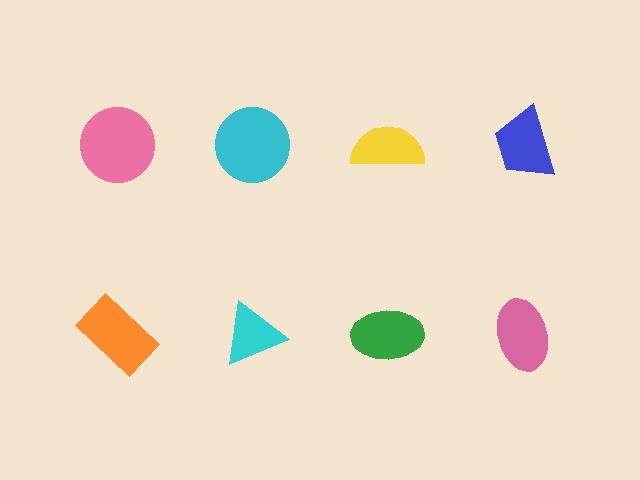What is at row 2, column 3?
A green ellipse.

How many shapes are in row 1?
4 shapes.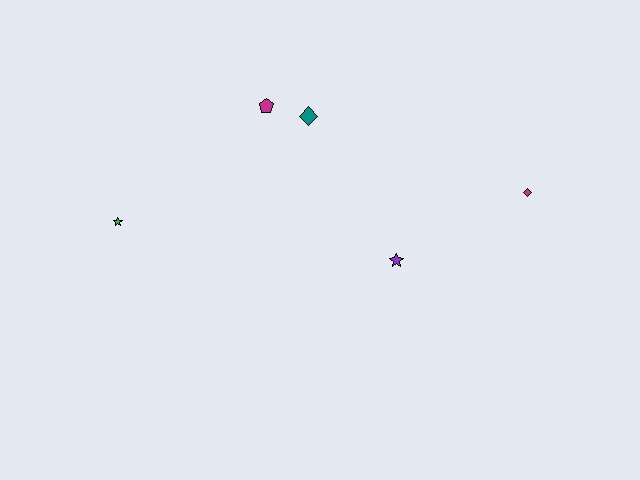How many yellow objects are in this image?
There are no yellow objects.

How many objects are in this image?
There are 5 objects.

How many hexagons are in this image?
There are no hexagons.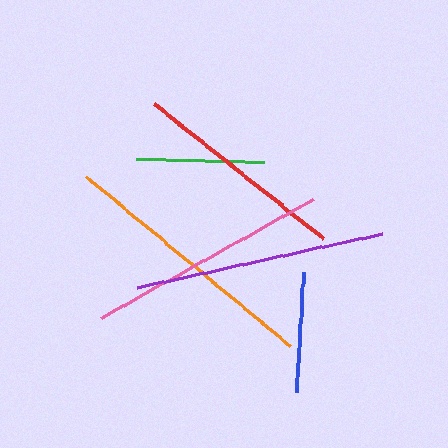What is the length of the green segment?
The green segment is approximately 128 pixels long.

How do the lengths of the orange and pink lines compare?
The orange and pink lines are approximately the same length.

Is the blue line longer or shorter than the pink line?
The pink line is longer than the blue line.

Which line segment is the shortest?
The blue line is the shortest at approximately 120 pixels.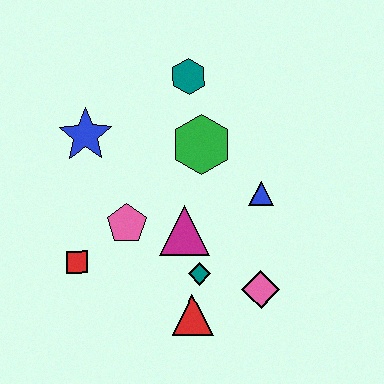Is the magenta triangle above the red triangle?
Yes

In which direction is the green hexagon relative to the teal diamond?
The green hexagon is above the teal diamond.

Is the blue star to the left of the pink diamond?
Yes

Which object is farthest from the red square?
The teal hexagon is farthest from the red square.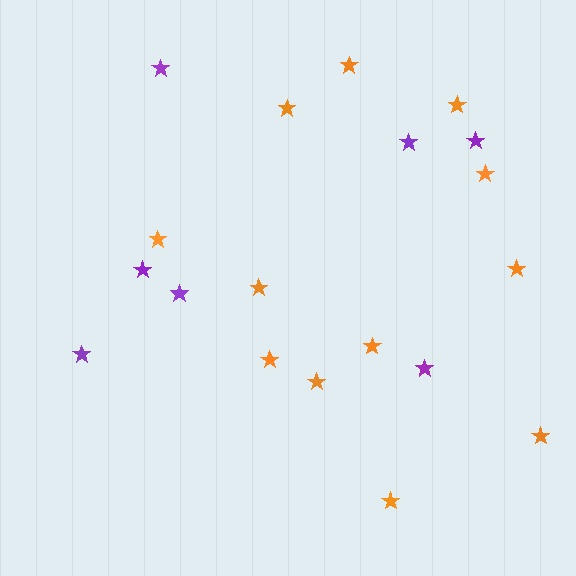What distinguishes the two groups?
There are 2 groups: one group of purple stars (7) and one group of orange stars (12).